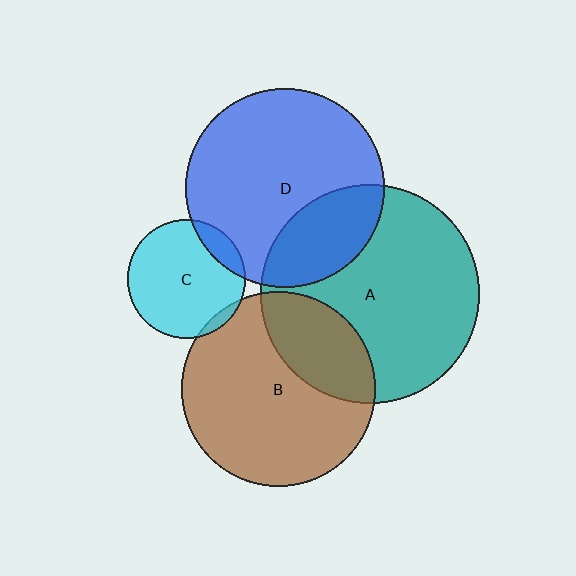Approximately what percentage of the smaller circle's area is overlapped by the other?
Approximately 15%.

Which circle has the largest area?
Circle A (teal).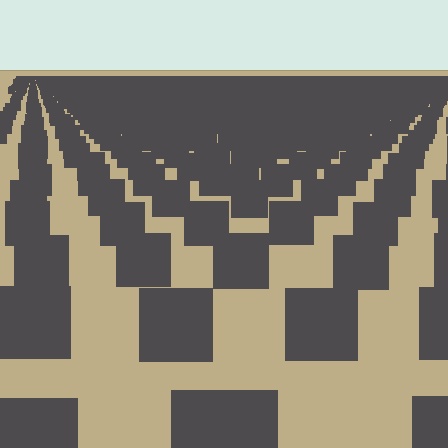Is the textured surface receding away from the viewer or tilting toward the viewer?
The surface is receding away from the viewer. Texture elements get smaller and denser toward the top.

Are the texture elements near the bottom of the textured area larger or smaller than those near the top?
Larger. Near the bottom, elements are closer to the viewer and appear at a bigger on-screen size.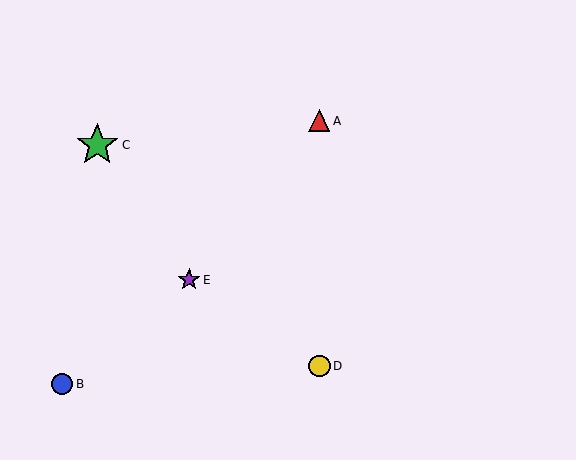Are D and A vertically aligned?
Yes, both are at x≈319.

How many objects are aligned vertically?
2 objects (A, D) are aligned vertically.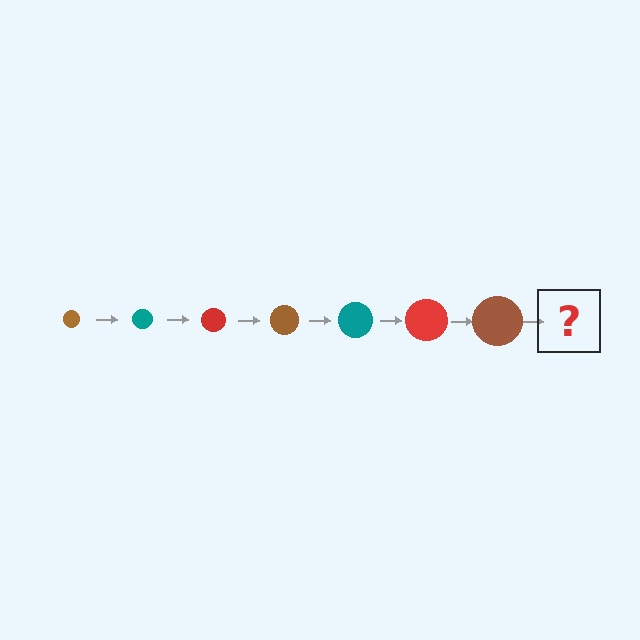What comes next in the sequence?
The next element should be a teal circle, larger than the previous one.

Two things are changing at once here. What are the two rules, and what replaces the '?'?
The two rules are that the circle grows larger each step and the color cycles through brown, teal, and red. The '?' should be a teal circle, larger than the previous one.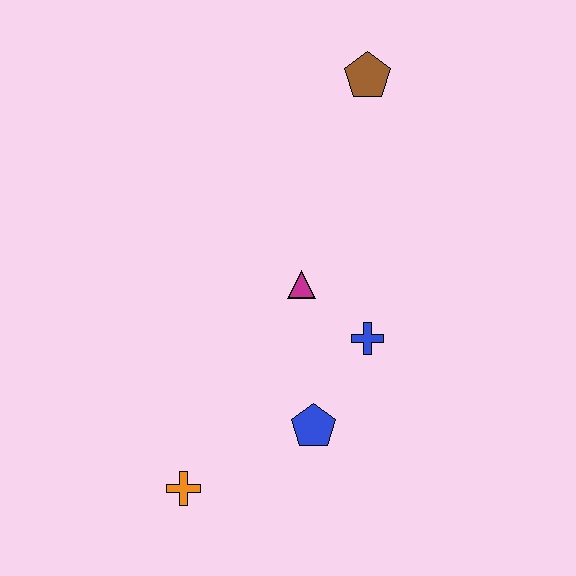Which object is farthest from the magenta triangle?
The orange cross is farthest from the magenta triangle.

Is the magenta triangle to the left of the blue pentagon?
Yes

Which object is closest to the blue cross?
The magenta triangle is closest to the blue cross.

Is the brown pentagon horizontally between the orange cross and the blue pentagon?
No